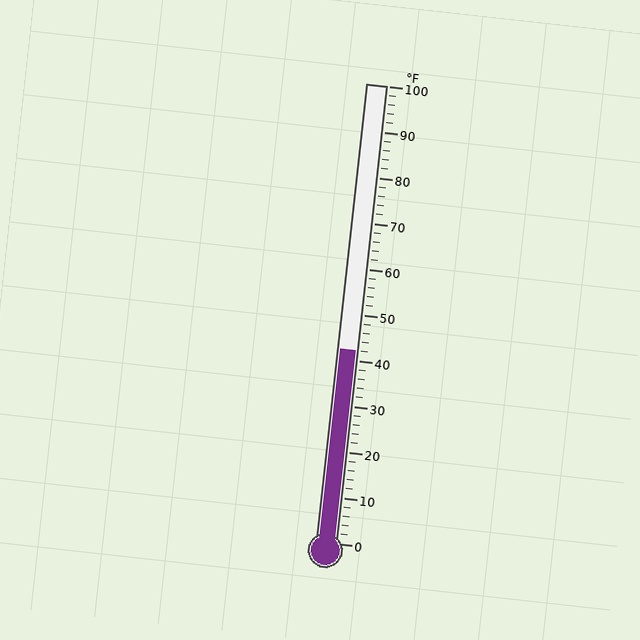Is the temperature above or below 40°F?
The temperature is above 40°F.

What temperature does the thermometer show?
The thermometer shows approximately 42°F.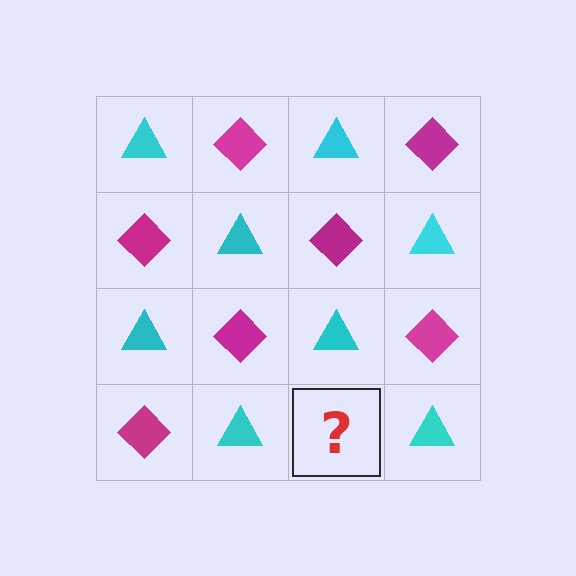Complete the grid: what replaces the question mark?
The question mark should be replaced with a magenta diamond.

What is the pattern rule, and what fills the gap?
The rule is that it alternates cyan triangle and magenta diamond in a checkerboard pattern. The gap should be filled with a magenta diamond.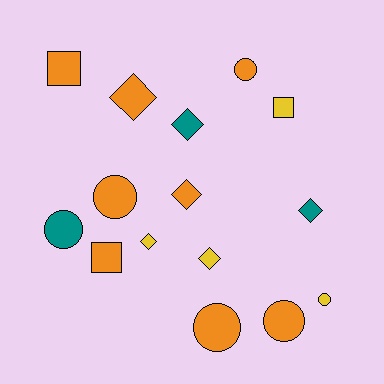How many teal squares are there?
There are no teal squares.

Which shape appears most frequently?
Diamond, with 6 objects.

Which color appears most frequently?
Orange, with 8 objects.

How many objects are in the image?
There are 15 objects.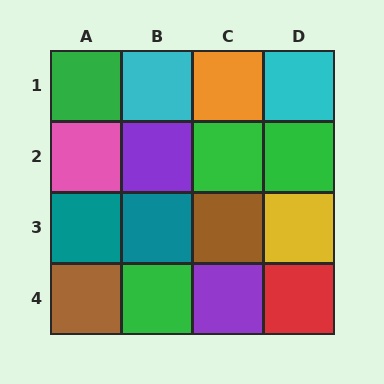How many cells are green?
4 cells are green.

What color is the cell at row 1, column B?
Cyan.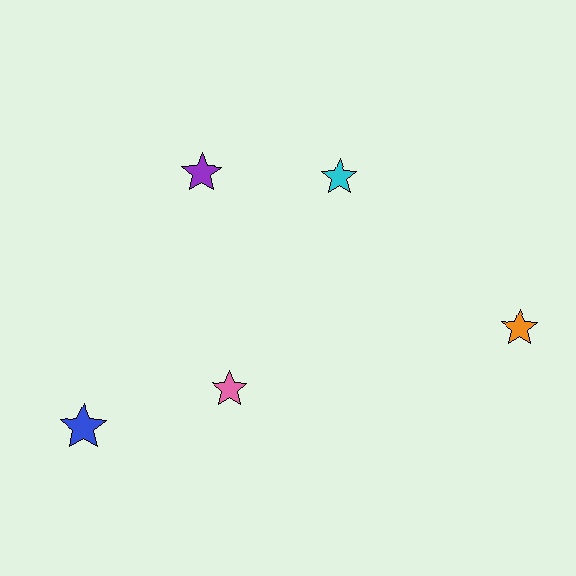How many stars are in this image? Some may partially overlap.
There are 5 stars.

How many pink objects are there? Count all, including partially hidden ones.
There is 1 pink object.